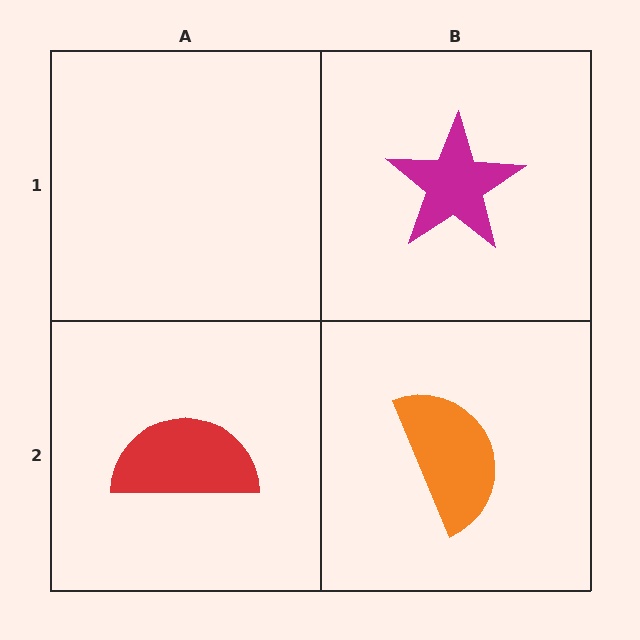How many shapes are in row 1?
1 shape.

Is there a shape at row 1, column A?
No, that cell is empty.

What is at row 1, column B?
A magenta star.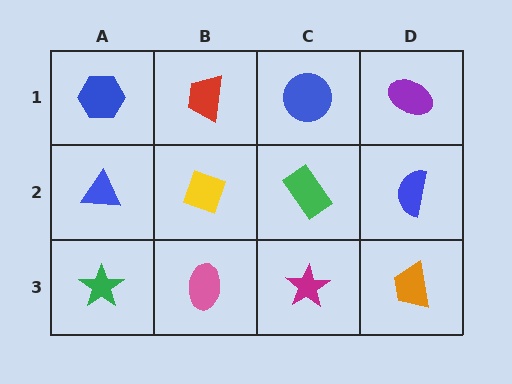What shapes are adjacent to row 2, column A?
A blue hexagon (row 1, column A), a green star (row 3, column A), a yellow diamond (row 2, column B).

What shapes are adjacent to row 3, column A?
A blue triangle (row 2, column A), a pink ellipse (row 3, column B).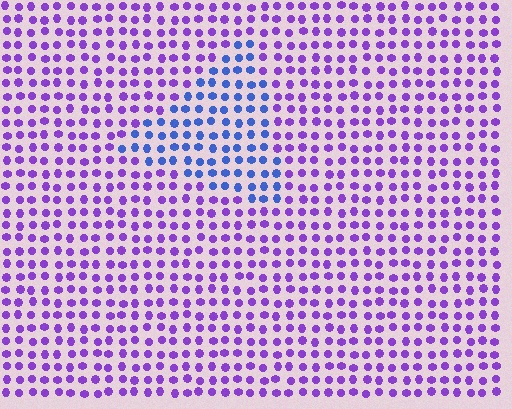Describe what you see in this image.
The image is filled with small purple elements in a uniform arrangement. A triangle-shaped region is visible where the elements are tinted to a slightly different hue, forming a subtle color boundary.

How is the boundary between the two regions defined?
The boundary is defined purely by a slight shift in hue (about 47 degrees). Spacing, size, and orientation are identical on both sides.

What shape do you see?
I see a triangle.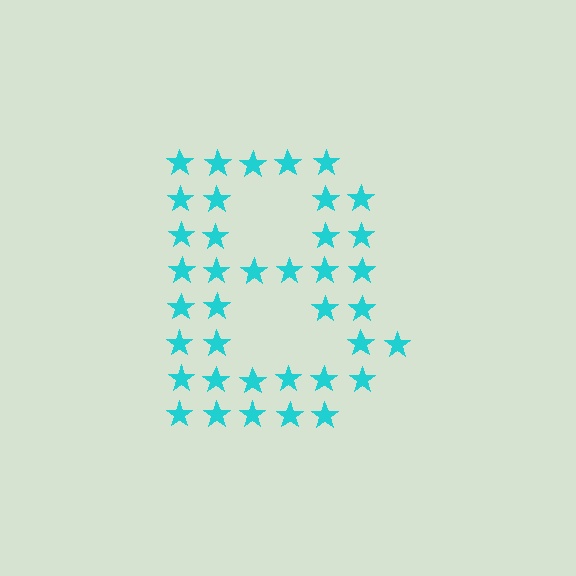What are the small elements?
The small elements are stars.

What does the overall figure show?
The overall figure shows the letter B.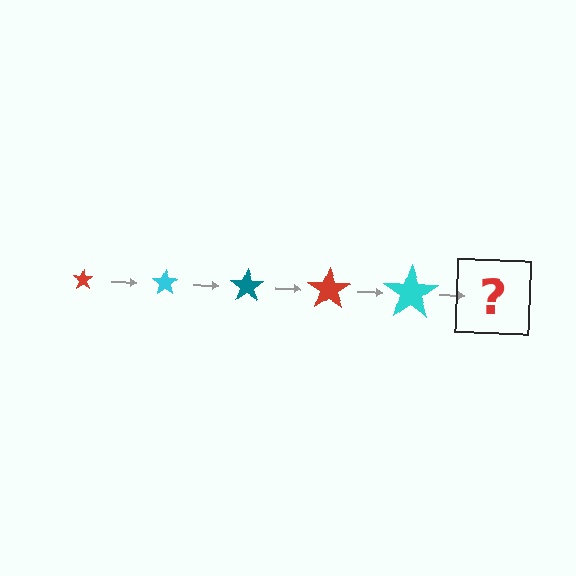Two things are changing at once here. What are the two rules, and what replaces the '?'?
The two rules are that the star grows larger each step and the color cycles through red, cyan, and teal. The '?' should be a teal star, larger than the previous one.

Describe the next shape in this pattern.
It should be a teal star, larger than the previous one.